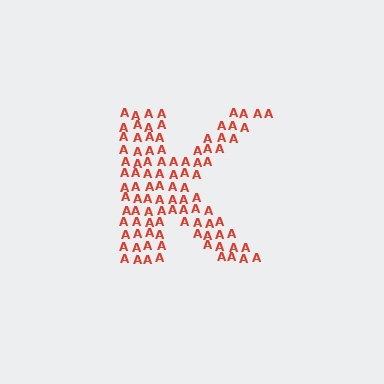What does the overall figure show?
The overall figure shows the letter K.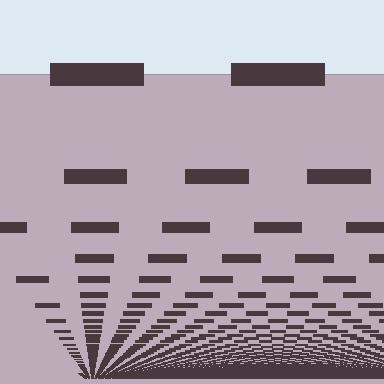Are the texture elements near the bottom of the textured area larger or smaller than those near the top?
Smaller. The gradient is inverted — elements near the bottom are smaller and denser.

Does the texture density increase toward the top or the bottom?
Density increases toward the bottom.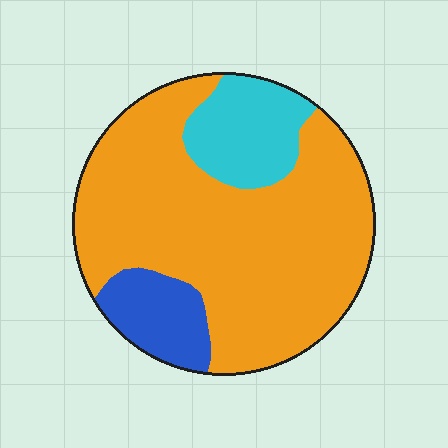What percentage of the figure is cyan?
Cyan takes up about one sixth (1/6) of the figure.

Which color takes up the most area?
Orange, at roughly 75%.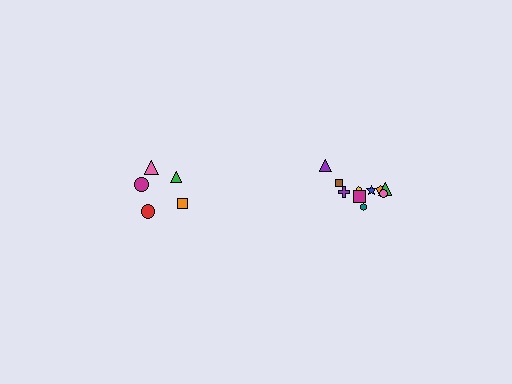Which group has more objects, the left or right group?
The right group.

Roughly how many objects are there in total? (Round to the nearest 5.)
Roughly 15 objects in total.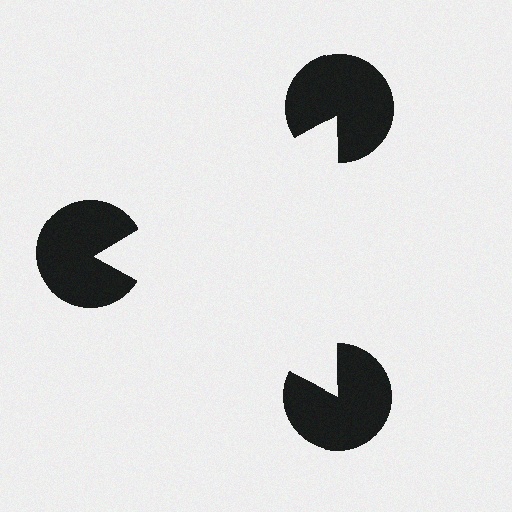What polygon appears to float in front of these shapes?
An illusory triangle — its edges are inferred from the aligned wedge cuts in the pac-man discs, not physically drawn.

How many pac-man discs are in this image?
There are 3 — one at each vertex of the illusory triangle.